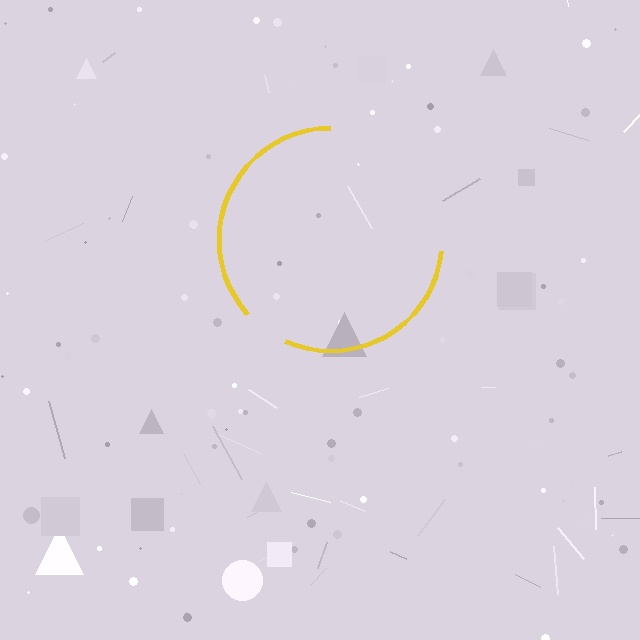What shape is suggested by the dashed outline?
The dashed outline suggests a circle.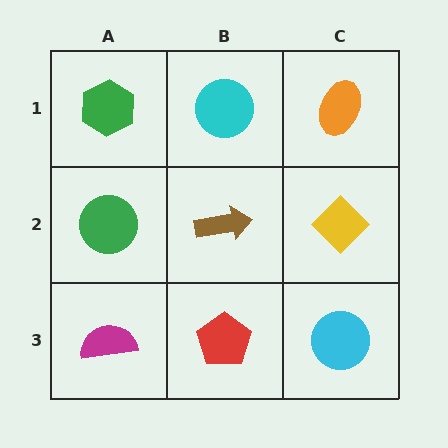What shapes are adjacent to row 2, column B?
A cyan circle (row 1, column B), a red pentagon (row 3, column B), a green circle (row 2, column A), a yellow diamond (row 2, column C).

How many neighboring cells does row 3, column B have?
3.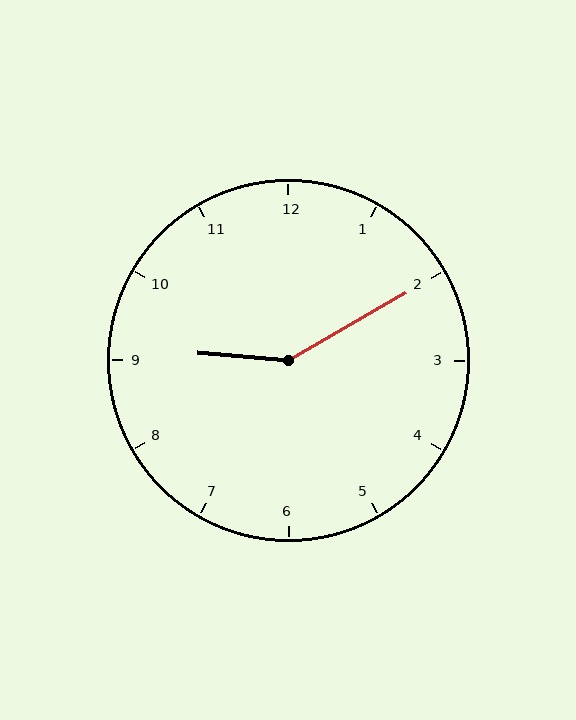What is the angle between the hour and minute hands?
Approximately 145 degrees.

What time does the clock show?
9:10.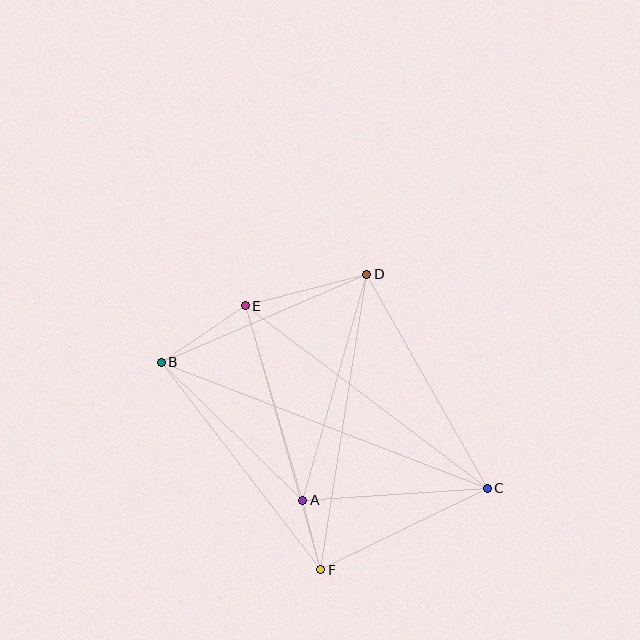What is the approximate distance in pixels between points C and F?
The distance between C and F is approximately 185 pixels.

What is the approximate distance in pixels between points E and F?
The distance between E and F is approximately 274 pixels.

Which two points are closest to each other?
Points A and F are closest to each other.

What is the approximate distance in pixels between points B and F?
The distance between B and F is approximately 262 pixels.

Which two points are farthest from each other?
Points B and C are farthest from each other.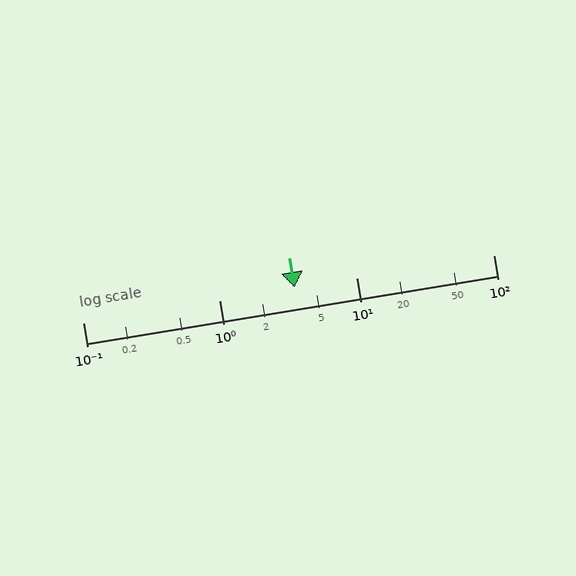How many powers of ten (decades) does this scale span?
The scale spans 3 decades, from 0.1 to 100.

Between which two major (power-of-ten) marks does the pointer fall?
The pointer is between 1 and 10.